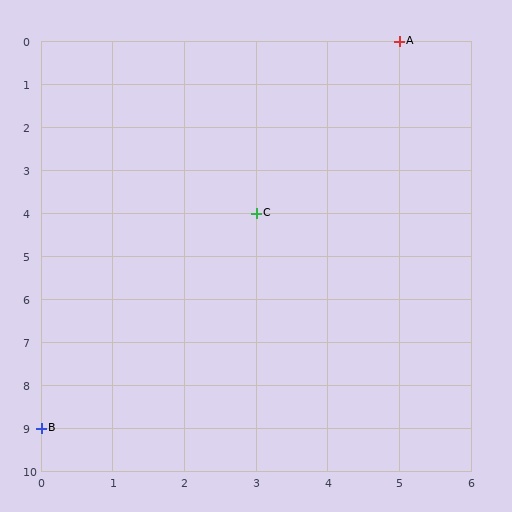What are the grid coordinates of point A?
Point A is at grid coordinates (5, 0).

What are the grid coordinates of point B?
Point B is at grid coordinates (0, 9).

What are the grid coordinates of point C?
Point C is at grid coordinates (3, 4).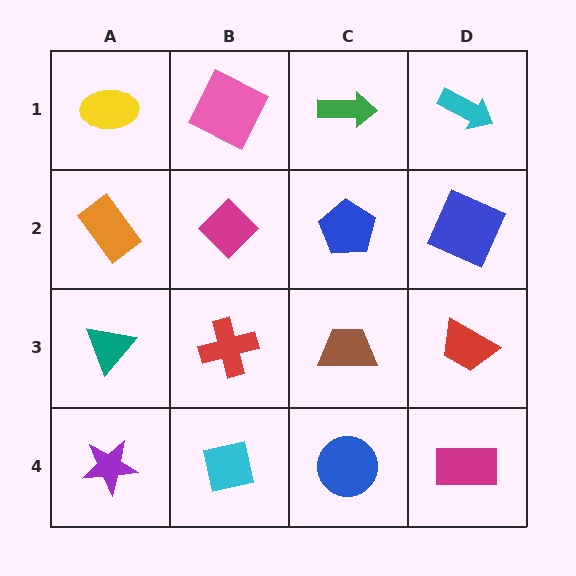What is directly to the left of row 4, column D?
A blue circle.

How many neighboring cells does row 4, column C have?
3.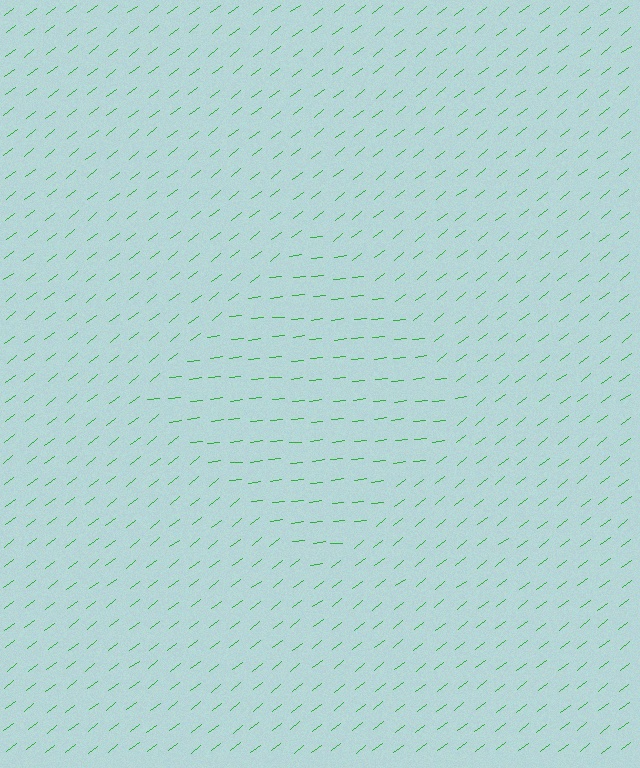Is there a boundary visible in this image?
Yes, there is a texture boundary formed by a change in line orientation.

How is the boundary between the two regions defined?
The boundary is defined purely by a change in line orientation (approximately 32 degrees difference). All lines are the same color and thickness.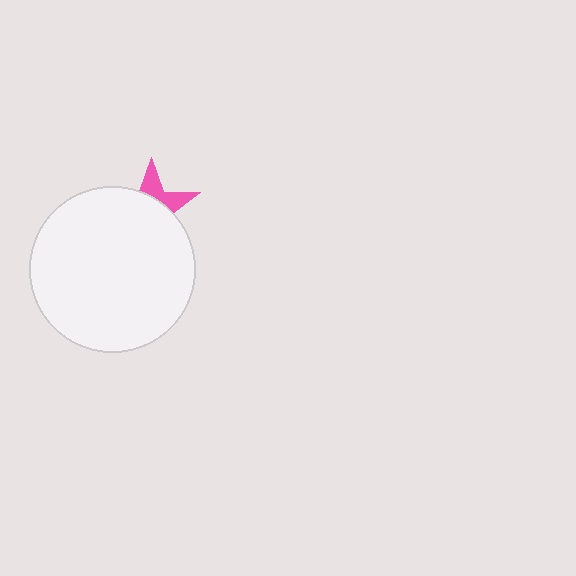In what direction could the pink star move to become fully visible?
The pink star could move up. That would shift it out from behind the white circle entirely.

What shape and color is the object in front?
The object in front is a white circle.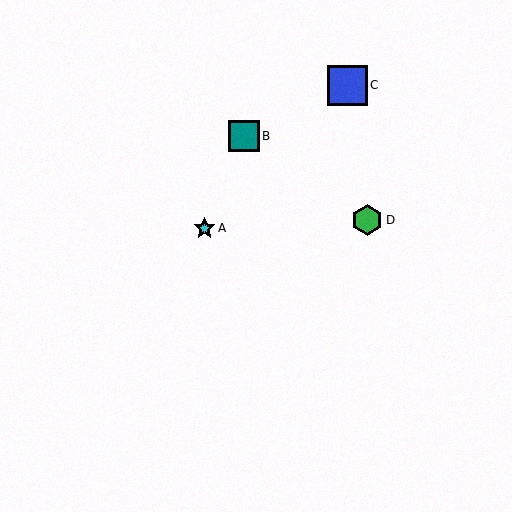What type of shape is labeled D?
Shape D is a green hexagon.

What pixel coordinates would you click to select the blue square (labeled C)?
Click at (347, 85) to select the blue square C.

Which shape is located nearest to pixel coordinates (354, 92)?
The blue square (labeled C) at (347, 85) is nearest to that location.